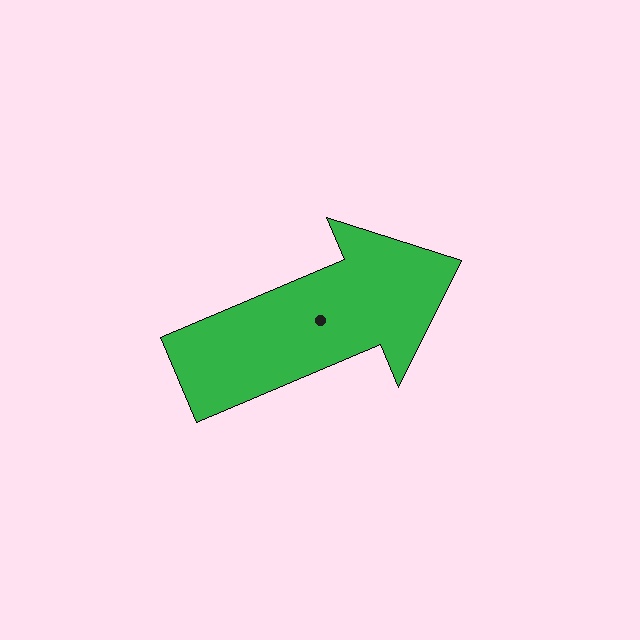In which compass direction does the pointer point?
Northeast.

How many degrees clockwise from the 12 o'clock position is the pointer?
Approximately 67 degrees.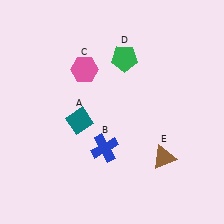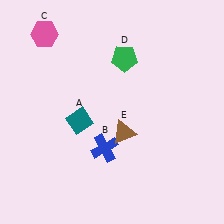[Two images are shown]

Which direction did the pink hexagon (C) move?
The pink hexagon (C) moved left.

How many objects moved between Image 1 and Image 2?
2 objects moved between the two images.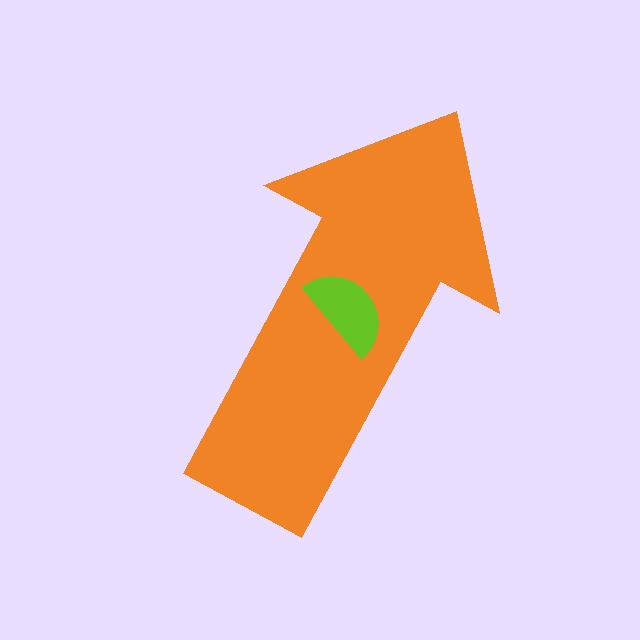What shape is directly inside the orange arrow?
The lime semicircle.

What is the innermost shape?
The lime semicircle.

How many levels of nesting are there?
2.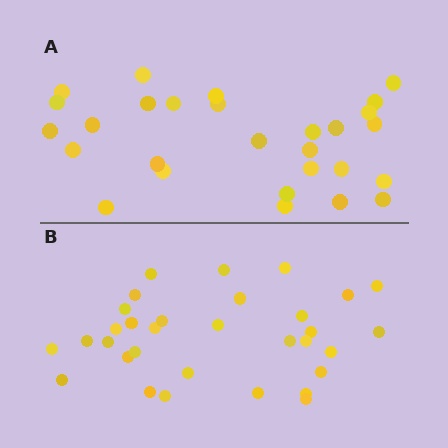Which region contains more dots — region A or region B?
Region B (the bottom region) has more dots.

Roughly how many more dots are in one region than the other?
Region B has about 4 more dots than region A.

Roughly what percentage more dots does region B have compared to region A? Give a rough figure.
About 15% more.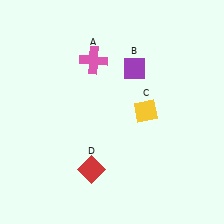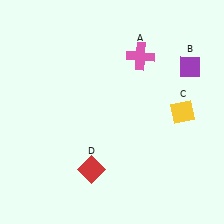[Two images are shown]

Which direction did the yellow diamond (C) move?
The yellow diamond (C) moved right.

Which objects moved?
The objects that moved are: the pink cross (A), the purple diamond (B), the yellow diamond (C).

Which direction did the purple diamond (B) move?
The purple diamond (B) moved right.